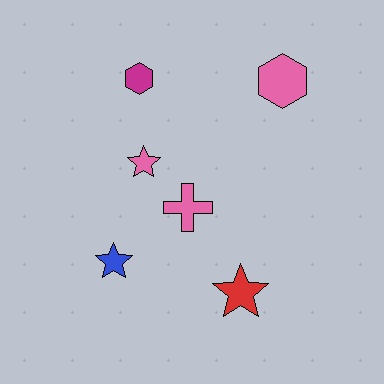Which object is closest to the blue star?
The pink cross is closest to the blue star.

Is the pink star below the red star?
No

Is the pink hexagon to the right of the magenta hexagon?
Yes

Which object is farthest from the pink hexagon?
The blue star is farthest from the pink hexagon.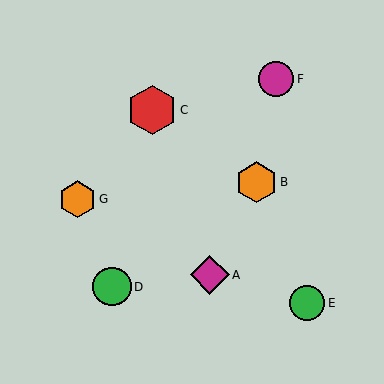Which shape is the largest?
The red hexagon (labeled C) is the largest.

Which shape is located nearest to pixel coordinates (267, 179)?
The orange hexagon (labeled B) at (257, 182) is nearest to that location.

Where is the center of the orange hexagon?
The center of the orange hexagon is at (77, 199).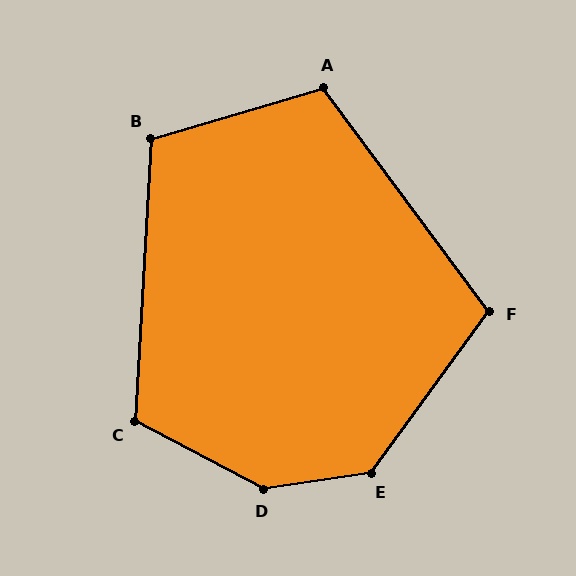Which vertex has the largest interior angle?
D, at approximately 143 degrees.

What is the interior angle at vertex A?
Approximately 110 degrees (obtuse).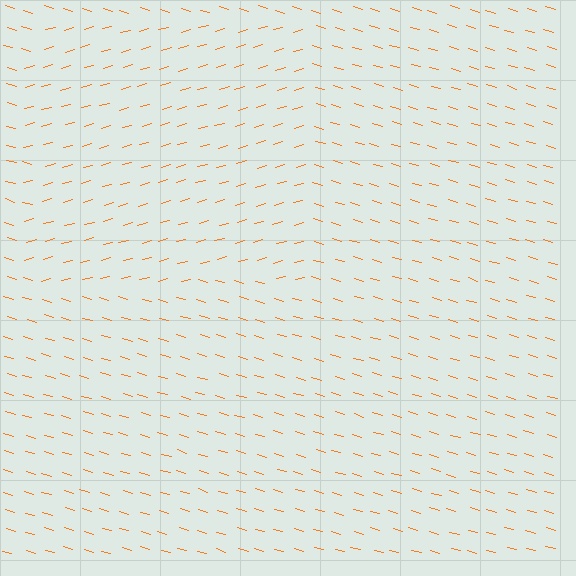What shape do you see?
I see a rectangle.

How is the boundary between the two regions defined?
The boundary is defined purely by a change in line orientation (approximately 32 degrees difference). All lines are the same color and thickness.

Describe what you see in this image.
The image is filled with small orange line segments. A rectangle region in the image has lines oriented differently from the surrounding lines, creating a visible texture boundary.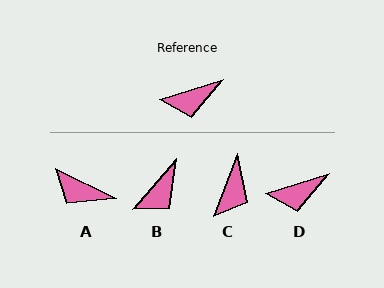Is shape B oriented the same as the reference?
No, it is off by about 31 degrees.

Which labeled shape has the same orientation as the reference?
D.